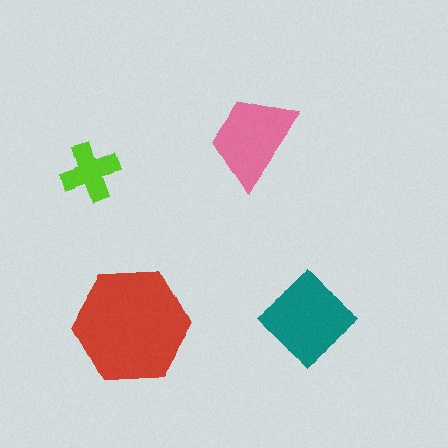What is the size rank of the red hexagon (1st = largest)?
1st.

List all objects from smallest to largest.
The lime cross, the pink trapezoid, the teal diamond, the red hexagon.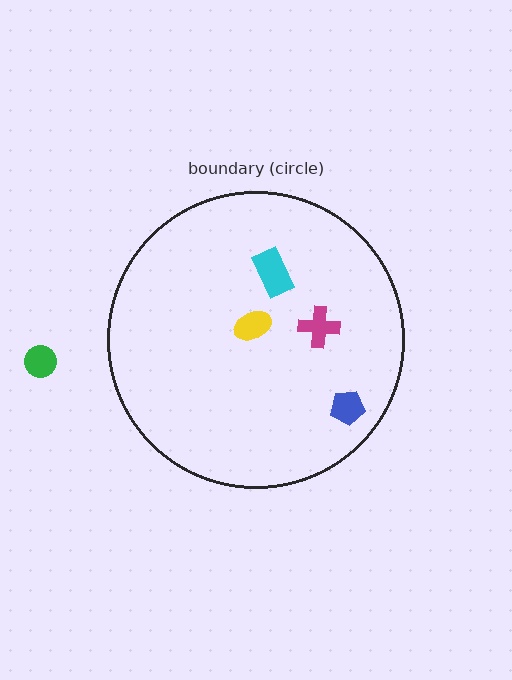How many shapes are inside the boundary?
4 inside, 1 outside.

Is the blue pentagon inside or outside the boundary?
Inside.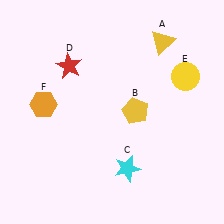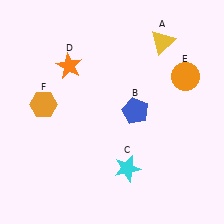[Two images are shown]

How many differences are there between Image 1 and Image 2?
There are 3 differences between the two images.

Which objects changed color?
B changed from yellow to blue. D changed from red to orange. E changed from yellow to orange.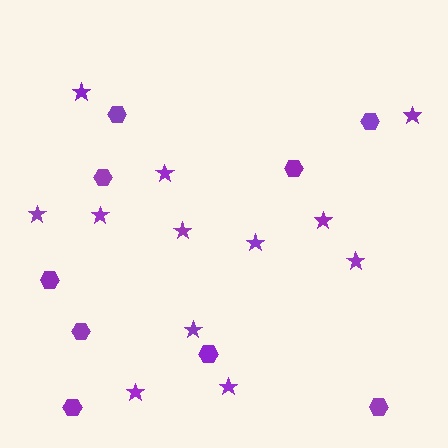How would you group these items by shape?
There are 2 groups: one group of stars (12) and one group of hexagons (9).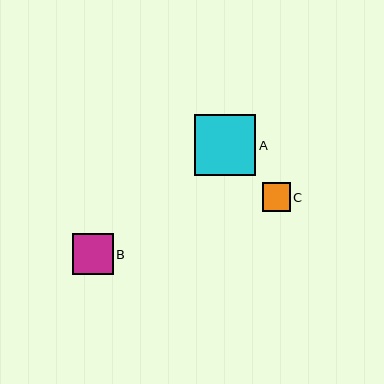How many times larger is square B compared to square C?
Square B is approximately 1.5 times the size of square C.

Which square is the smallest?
Square C is the smallest with a size of approximately 28 pixels.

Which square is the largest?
Square A is the largest with a size of approximately 62 pixels.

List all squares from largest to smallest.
From largest to smallest: A, B, C.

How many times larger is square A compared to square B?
Square A is approximately 1.5 times the size of square B.